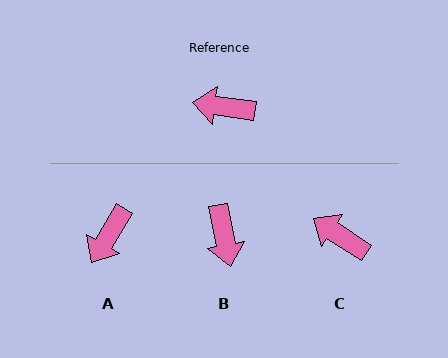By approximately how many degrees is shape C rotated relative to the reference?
Approximately 25 degrees clockwise.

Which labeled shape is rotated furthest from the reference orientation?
B, about 109 degrees away.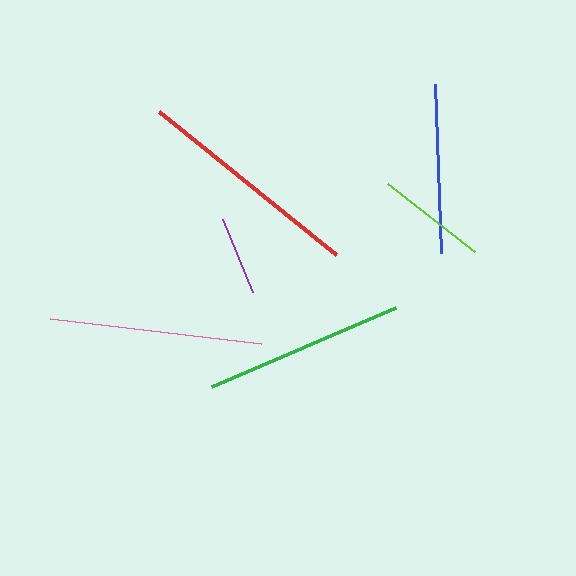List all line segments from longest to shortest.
From longest to shortest: red, pink, green, blue, lime, purple.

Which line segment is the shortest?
The purple line is the shortest at approximately 78 pixels.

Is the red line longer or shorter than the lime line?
The red line is longer than the lime line.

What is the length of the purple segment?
The purple segment is approximately 78 pixels long.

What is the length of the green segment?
The green segment is approximately 200 pixels long.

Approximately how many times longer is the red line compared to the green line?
The red line is approximately 1.1 times the length of the green line.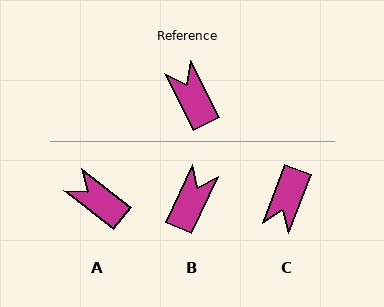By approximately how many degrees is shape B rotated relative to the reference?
Approximately 51 degrees clockwise.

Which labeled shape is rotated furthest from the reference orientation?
C, about 132 degrees away.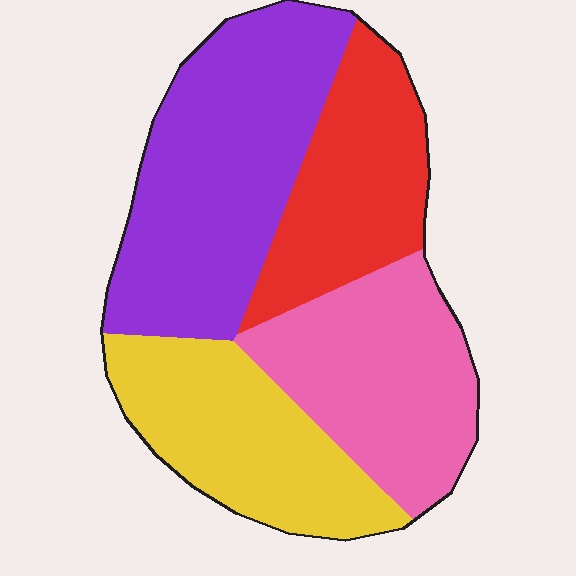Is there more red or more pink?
Pink.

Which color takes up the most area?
Purple, at roughly 35%.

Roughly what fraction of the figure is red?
Red takes up between a sixth and a third of the figure.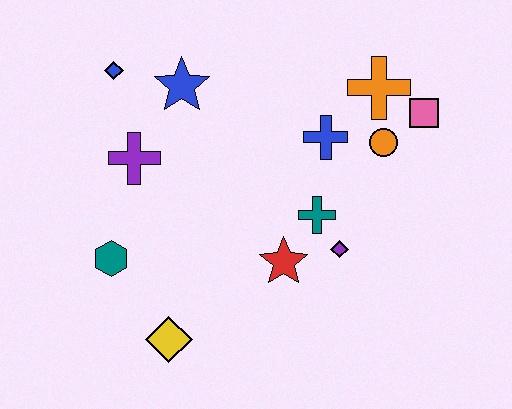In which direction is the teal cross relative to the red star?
The teal cross is above the red star.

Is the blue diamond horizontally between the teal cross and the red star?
No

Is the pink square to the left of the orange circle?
No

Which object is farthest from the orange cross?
The yellow diamond is farthest from the orange cross.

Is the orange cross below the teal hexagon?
No